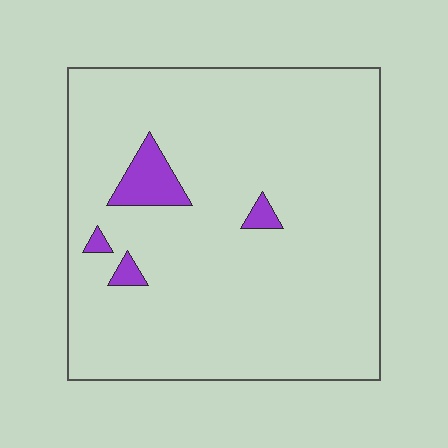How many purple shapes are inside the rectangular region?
4.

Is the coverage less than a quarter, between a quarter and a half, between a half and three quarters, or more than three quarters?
Less than a quarter.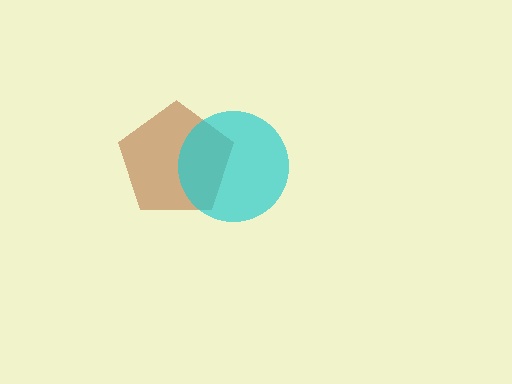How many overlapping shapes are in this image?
There are 2 overlapping shapes in the image.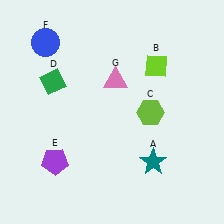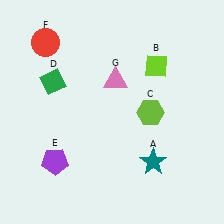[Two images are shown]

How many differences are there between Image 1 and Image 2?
There is 1 difference between the two images.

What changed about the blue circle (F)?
In Image 1, F is blue. In Image 2, it changed to red.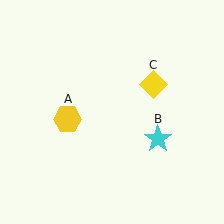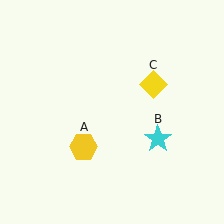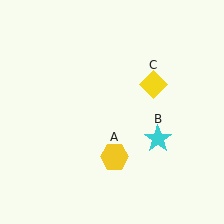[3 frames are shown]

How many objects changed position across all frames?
1 object changed position: yellow hexagon (object A).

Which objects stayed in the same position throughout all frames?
Cyan star (object B) and yellow diamond (object C) remained stationary.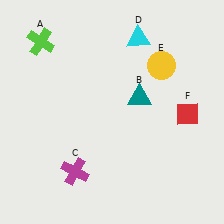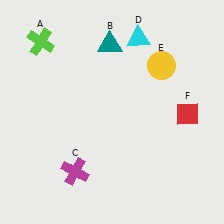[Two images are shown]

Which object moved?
The teal triangle (B) moved up.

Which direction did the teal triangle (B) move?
The teal triangle (B) moved up.